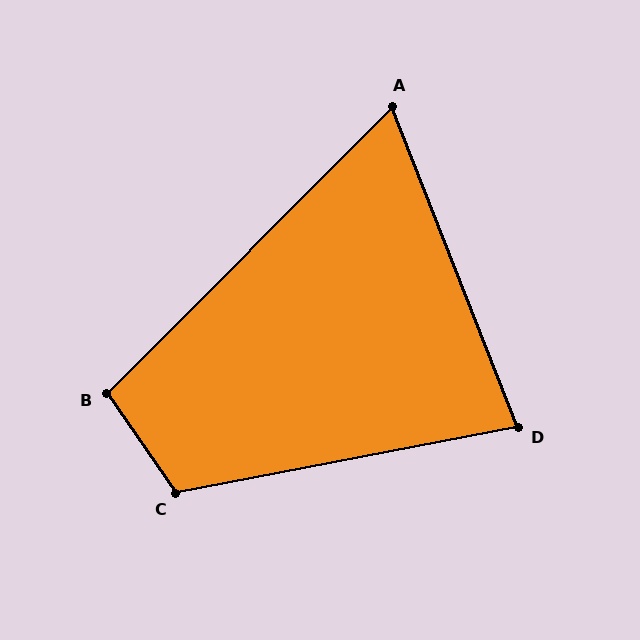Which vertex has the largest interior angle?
C, at approximately 114 degrees.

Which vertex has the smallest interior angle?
A, at approximately 66 degrees.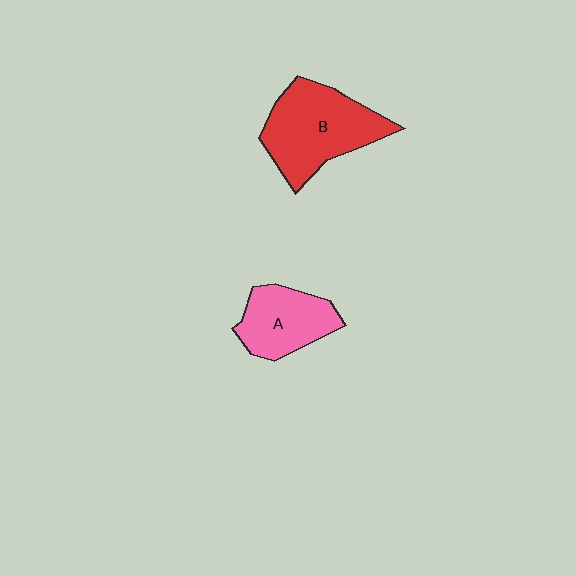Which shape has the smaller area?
Shape A (pink).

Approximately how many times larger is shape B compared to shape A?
Approximately 1.5 times.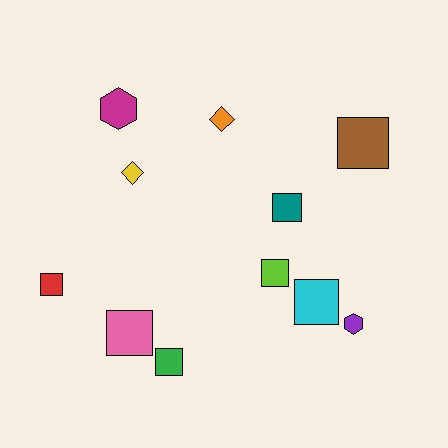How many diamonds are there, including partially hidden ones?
There are 2 diamonds.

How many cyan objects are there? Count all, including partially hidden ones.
There is 1 cyan object.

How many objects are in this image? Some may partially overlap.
There are 11 objects.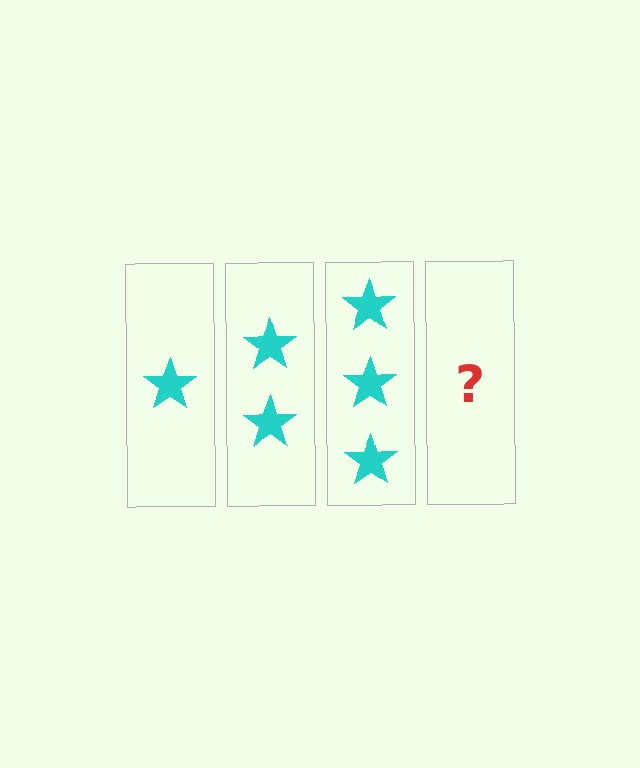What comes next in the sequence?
The next element should be 4 stars.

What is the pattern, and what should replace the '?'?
The pattern is that each step adds one more star. The '?' should be 4 stars.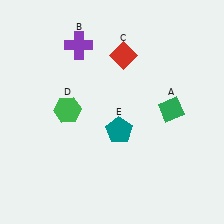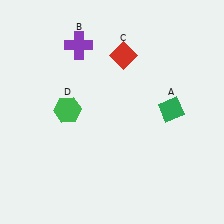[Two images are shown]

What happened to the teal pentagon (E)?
The teal pentagon (E) was removed in Image 2. It was in the bottom-right area of Image 1.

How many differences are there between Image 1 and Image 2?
There is 1 difference between the two images.